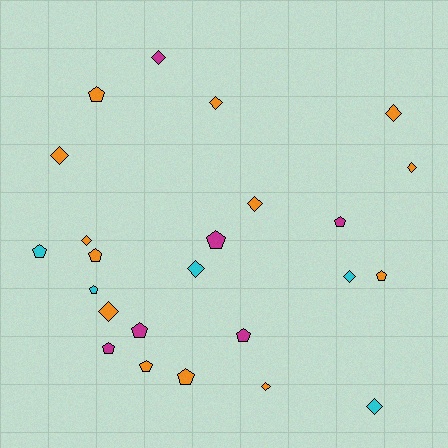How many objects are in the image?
There are 24 objects.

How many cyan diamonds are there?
There are 3 cyan diamonds.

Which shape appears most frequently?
Pentagon, with 12 objects.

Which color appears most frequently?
Orange, with 13 objects.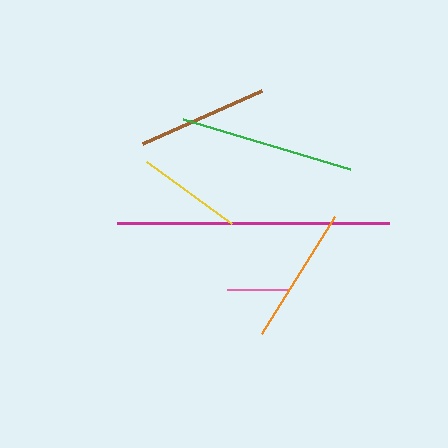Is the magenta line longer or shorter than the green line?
The magenta line is longer than the green line.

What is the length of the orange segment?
The orange segment is approximately 137 pixels long.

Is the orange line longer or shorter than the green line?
The green line is longer than the orange line.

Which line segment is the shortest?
The pink line is the shortest at approximately 61 pixels.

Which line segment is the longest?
The magenta line is the longest at approximately 272 pixels.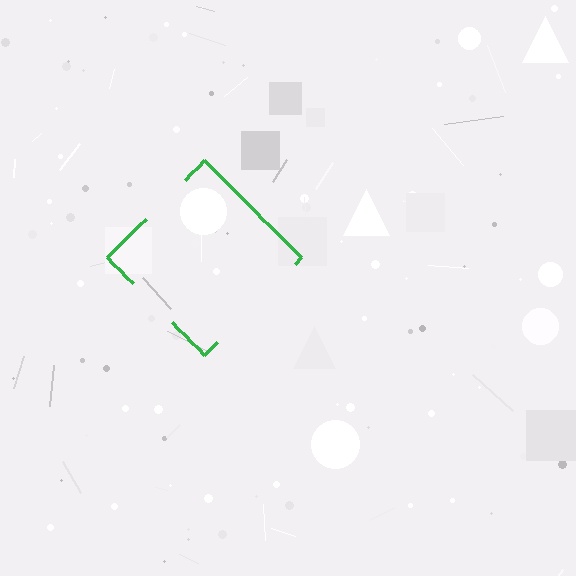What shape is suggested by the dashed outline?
The dashed outline suggests a diamond.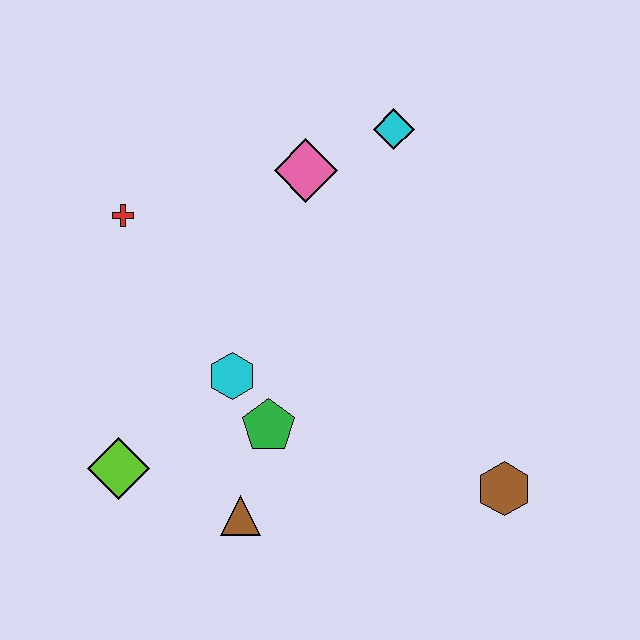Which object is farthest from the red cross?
The brown hexagon is farthest from the red cross.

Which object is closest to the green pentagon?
The cyan hexagon is closest to the green pentagon.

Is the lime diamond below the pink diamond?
Yes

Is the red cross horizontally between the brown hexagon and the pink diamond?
No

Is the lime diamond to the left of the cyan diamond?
Yes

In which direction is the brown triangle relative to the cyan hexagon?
The brown triangle is below the cyan hexagon.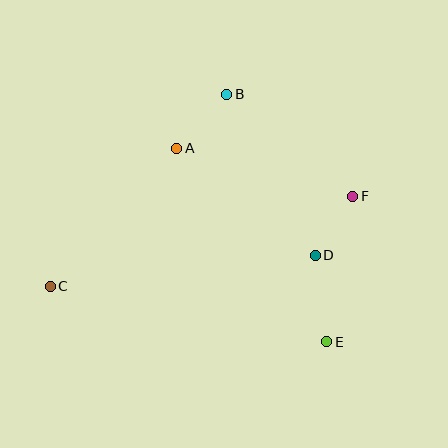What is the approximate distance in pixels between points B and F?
The distance between B and F is approximately 162 pixels.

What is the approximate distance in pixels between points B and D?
The distance between B and D is approximately 183 pixels.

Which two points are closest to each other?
Points D and F are closest to each other.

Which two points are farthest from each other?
Points C and F are farthest from each other.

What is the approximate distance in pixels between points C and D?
The distance between C and D is approximately 267 pixels.